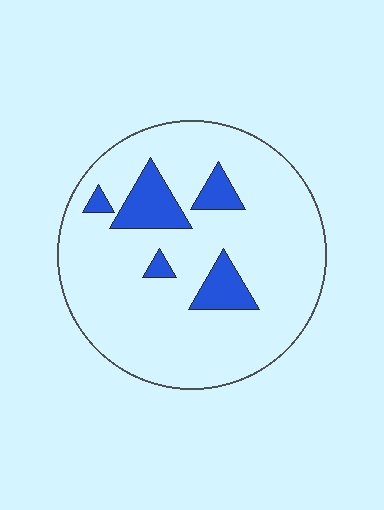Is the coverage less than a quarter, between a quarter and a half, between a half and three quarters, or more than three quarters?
Less than a quarter.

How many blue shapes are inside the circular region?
5.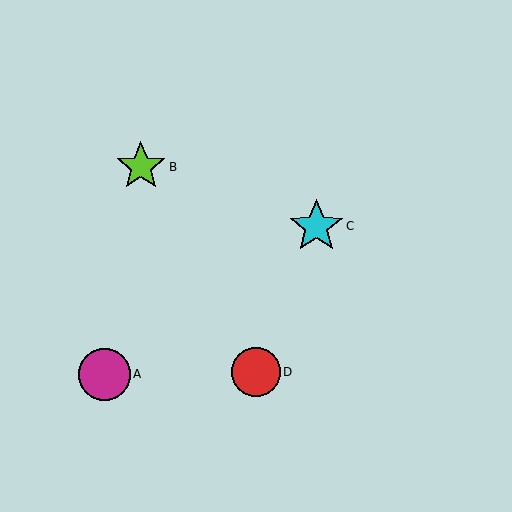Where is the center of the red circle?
The center of the red circle is at (256, 372).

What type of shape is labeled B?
Shape B is a lime star.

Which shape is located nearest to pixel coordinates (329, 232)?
The cyan star (labeled C) at (316, 226) is nearest to that location.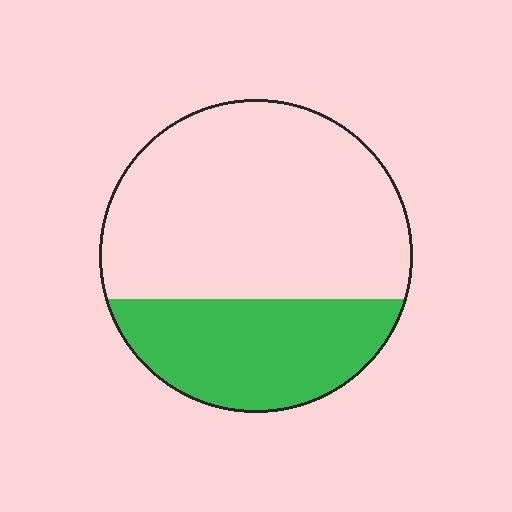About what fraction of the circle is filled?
About one third (1/3).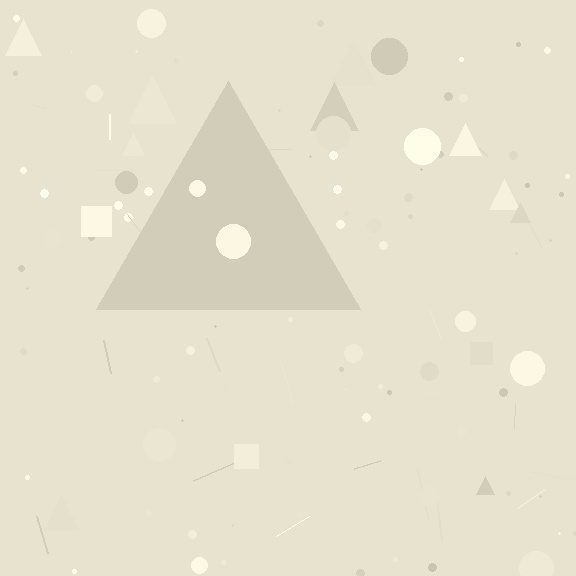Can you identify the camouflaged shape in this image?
The camouflaged shape is a triangle.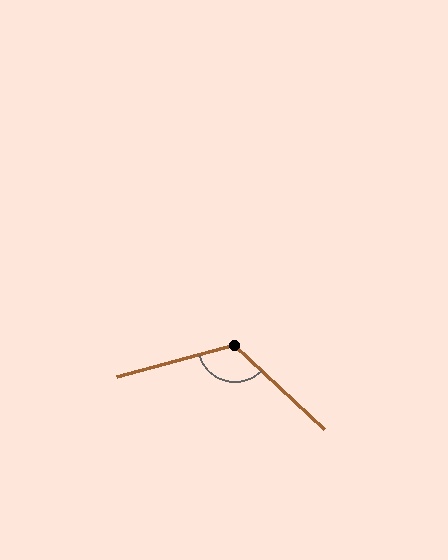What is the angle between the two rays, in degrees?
Approximately 121 degrees.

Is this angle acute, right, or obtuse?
It is obtuse.